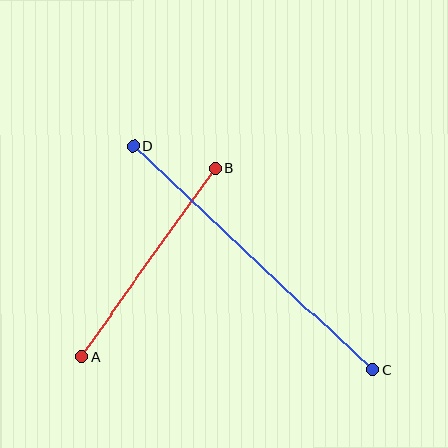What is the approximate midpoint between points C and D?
The midpoint is at approximately (253, 258) pixels.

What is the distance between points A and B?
The distance is approximately 231 pixels.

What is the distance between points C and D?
The distance is approximately 328 pixels.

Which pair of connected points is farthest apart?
Points C and D are farthest apart.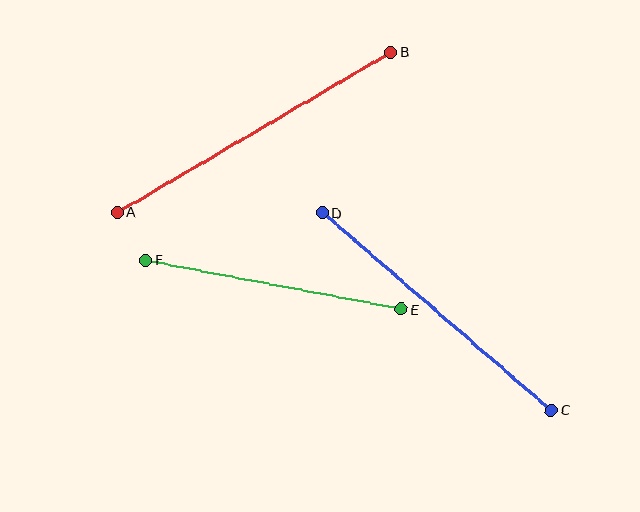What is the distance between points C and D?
The distance is approximately 302 pixels.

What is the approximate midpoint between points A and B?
The midpoint is at approximately (254, 132) pixels.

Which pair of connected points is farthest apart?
Points A and B are farthest apart.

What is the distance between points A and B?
The distance is approximately 317 pixels.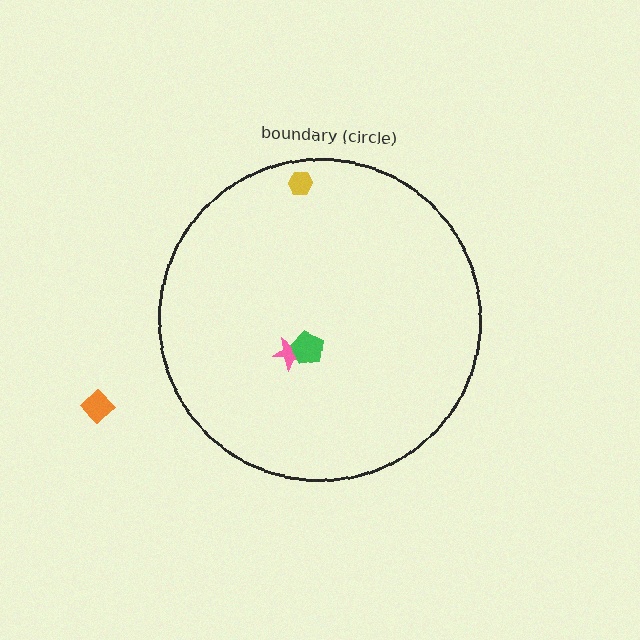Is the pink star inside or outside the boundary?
Inside.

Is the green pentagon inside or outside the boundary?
Inside.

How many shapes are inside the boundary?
3 inside, 1 outside.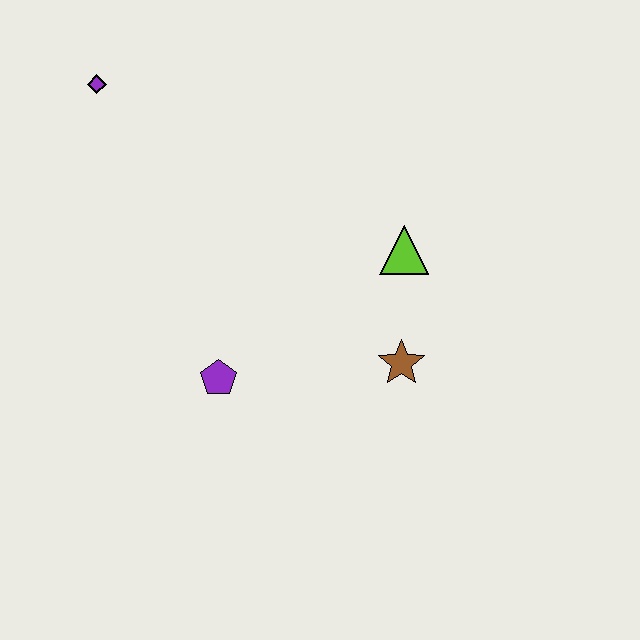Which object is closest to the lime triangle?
The brown star is closest to the lime triangle.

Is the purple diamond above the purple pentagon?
Yes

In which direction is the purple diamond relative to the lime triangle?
The purple diamond is to the left of the lime triangle.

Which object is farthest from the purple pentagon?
The purple diamond is farthest from the purple pentagon.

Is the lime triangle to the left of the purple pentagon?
No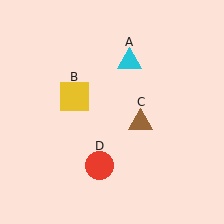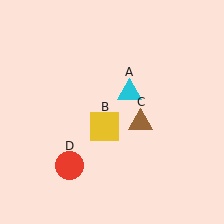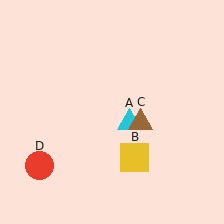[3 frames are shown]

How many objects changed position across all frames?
3 objects changed position: cyan triangle (object A), yellow square (object B), red circle (object D).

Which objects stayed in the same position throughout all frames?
Brown triangle (object C) remained stationary.